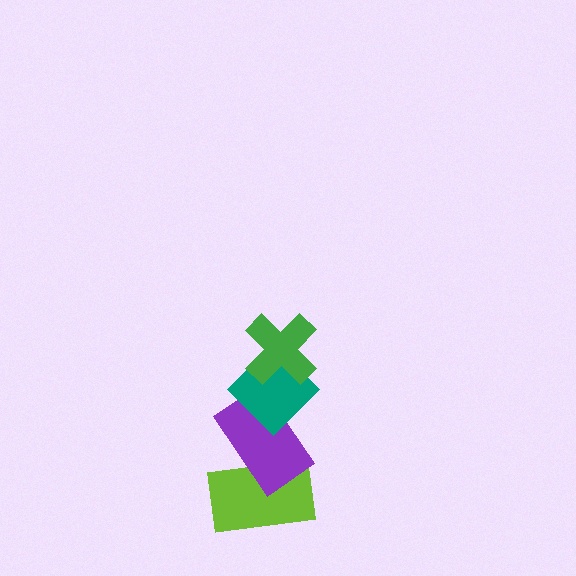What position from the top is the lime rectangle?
The lime rectangle is 4th from the top.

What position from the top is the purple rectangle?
The purple rectangle is 3rd from the top.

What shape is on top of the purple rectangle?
The teal diamond is on top of the purple rectangle.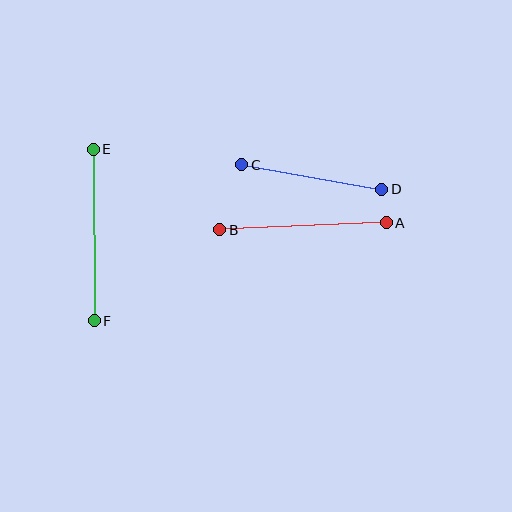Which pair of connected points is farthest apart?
Points E and F are farthest apart.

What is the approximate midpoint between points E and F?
The midpoint is at approximately (94, 235) pixels.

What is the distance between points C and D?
The distance is approximately 142 pixels.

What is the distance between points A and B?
The distance is approximately 166 pixels.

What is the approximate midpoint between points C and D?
The midpoint is at approximately (312, 177) pixels.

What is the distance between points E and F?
The distance is approximately 172 pixels.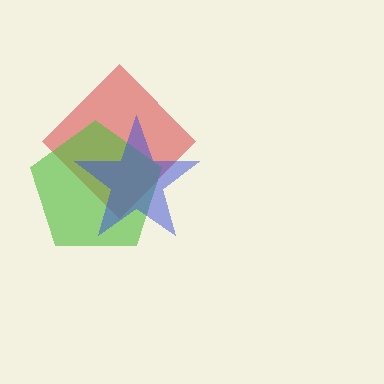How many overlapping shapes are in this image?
There are 3 overlapping shapes in the image.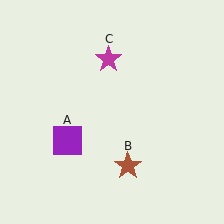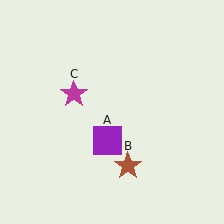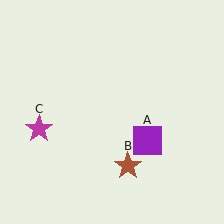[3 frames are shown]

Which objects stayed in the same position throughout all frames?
Brown star (object B) remained stationary.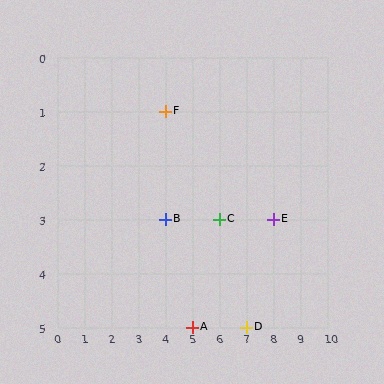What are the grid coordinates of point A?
Point A is at grid coordinates (5, 5).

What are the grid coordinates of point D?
Point D is at grid coordinates (7, 5).